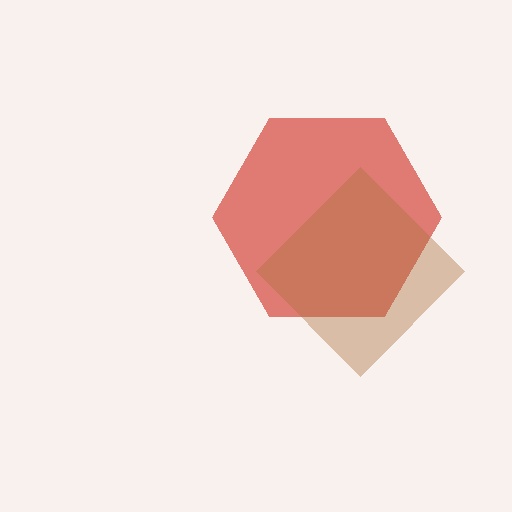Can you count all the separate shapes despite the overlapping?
Yes, there are 2 separate shapes.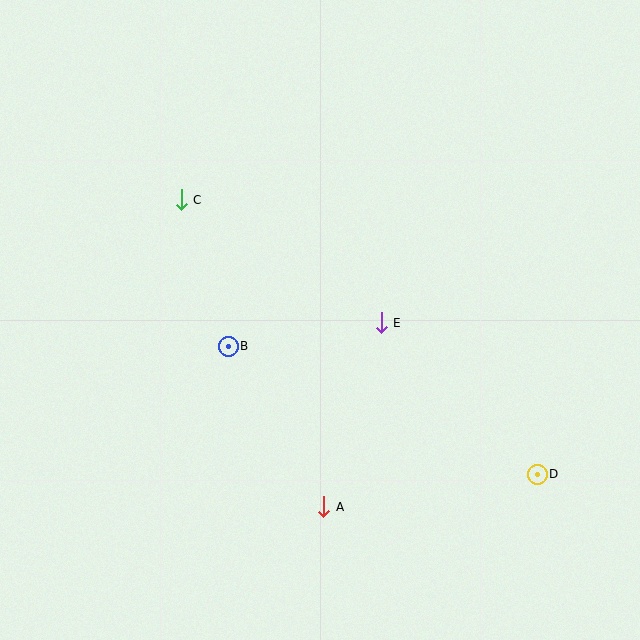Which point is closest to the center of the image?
Point E at (381, 323) is closest to the center.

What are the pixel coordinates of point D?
Point D is at (537, 474).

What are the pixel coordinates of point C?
Point C is at (181, 200).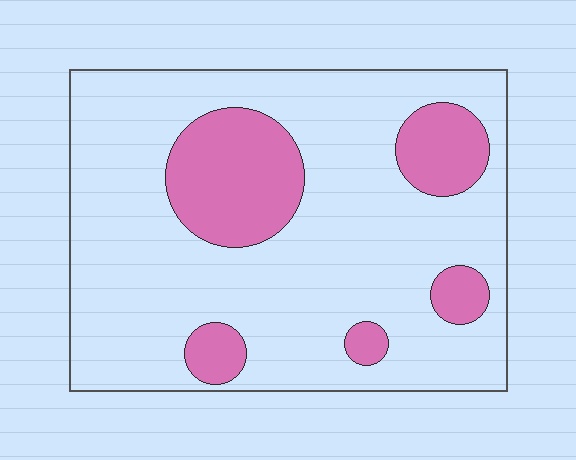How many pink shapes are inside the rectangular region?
5.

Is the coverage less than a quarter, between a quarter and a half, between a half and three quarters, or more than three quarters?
Less than a quarter.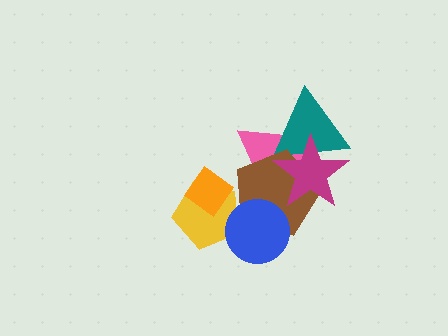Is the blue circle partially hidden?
No, no other shape covers it.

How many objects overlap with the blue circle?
2 objects overlap with the blue circle.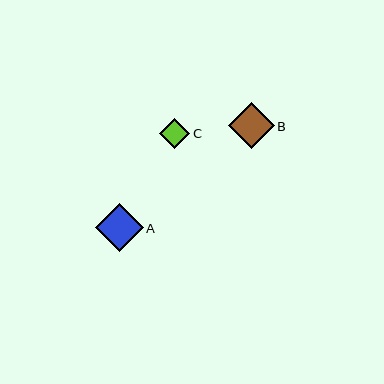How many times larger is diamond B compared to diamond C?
Diamond B is approximately 1.5 times the size of diamond C.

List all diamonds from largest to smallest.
From largest to smallest: A, B, C.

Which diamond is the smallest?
Diamond C is the smallest with a size of approximately 30 pixels.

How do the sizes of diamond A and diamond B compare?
Diamond A and diamond B are approximately the same size.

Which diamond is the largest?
Diamond A is the largest with a size of approximately 48 pixels.